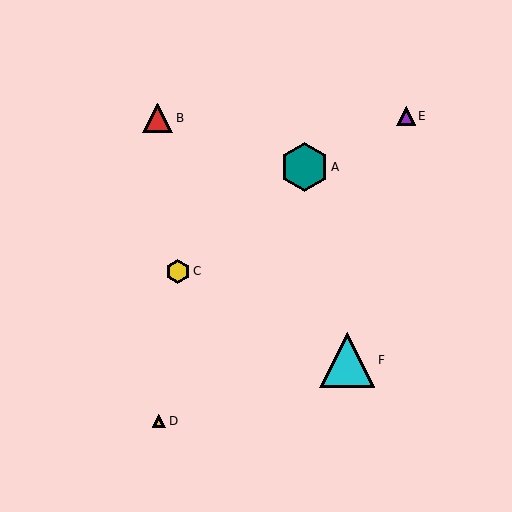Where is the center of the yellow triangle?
The center of the yellow triangle is at (159, 421).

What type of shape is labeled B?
Shape B is a red triangle.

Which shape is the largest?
The cyan triangle (labeled F) is the largest.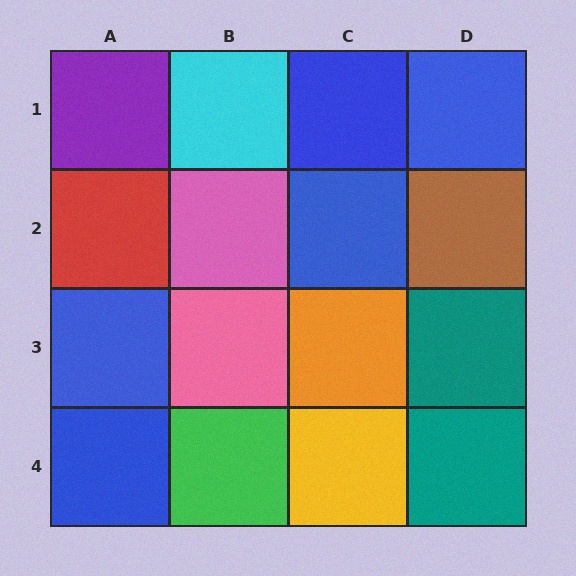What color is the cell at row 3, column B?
Pink.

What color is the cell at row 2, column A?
Red.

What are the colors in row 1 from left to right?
Purple, cyan, blue, blue.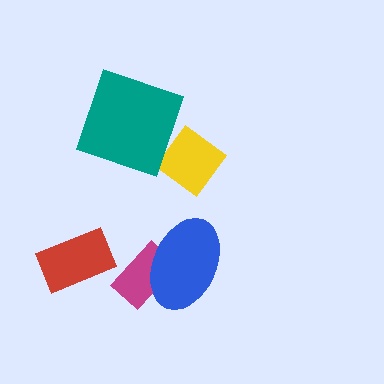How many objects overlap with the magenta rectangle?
1 object overlaps with the magenta rectangle.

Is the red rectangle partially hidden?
No, no other shape covers it.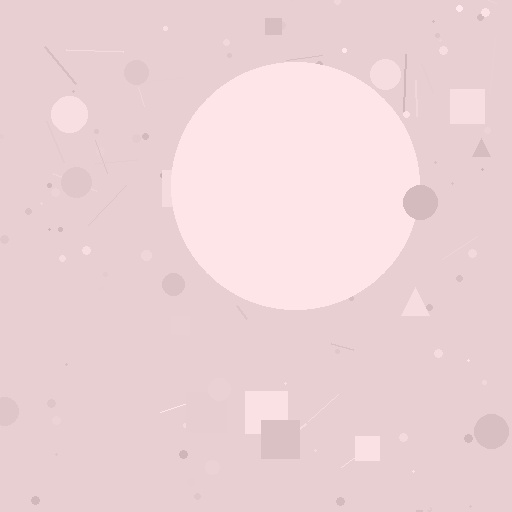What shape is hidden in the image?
A circle is hidden in the image.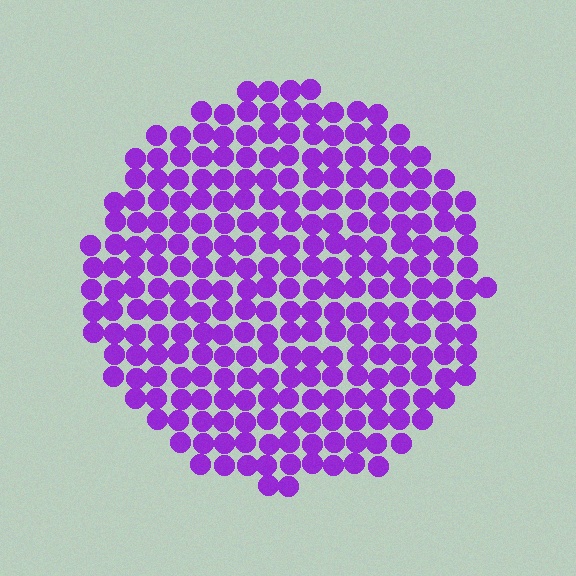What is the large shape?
The large shape is a circle.